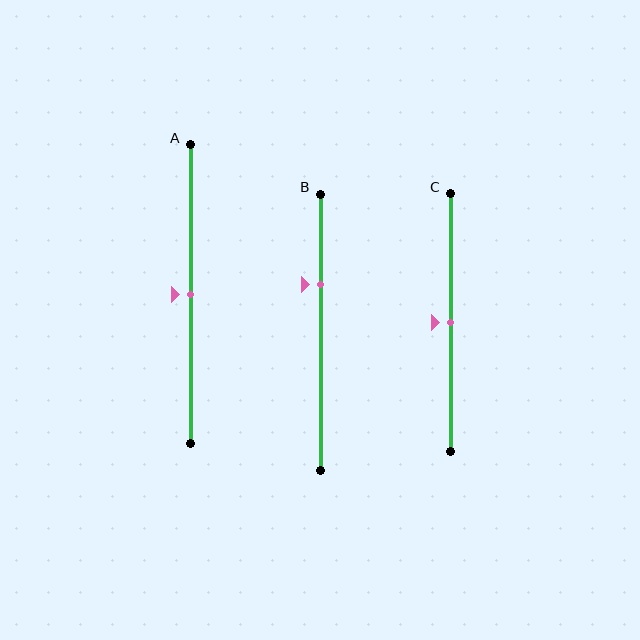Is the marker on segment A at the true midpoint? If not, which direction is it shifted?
Yes, the marker on segment A is at the true midpoint.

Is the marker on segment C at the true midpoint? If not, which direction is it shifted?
Yes, the marker on segment C is at the true midpoint.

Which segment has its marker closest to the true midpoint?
Segment A has its marker closest to the true midpoint.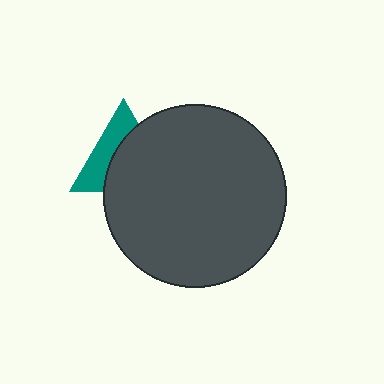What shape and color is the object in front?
The object in front is a dark gray circle.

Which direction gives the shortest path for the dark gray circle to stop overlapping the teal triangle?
Moving toward the lower-right gives the shortest separation.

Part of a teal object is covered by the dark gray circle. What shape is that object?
It is a triangle.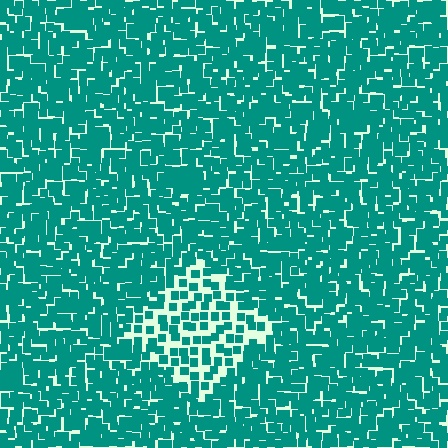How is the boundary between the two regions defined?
The boundary is defined by a change in element density (approximately 2.0x ratio). All elements are the same color, size, and shape.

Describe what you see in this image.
The image contains small teal elements arranged at two different densities. A diamond-shaped region is visible where the elements are less densely packed than the surrounding area.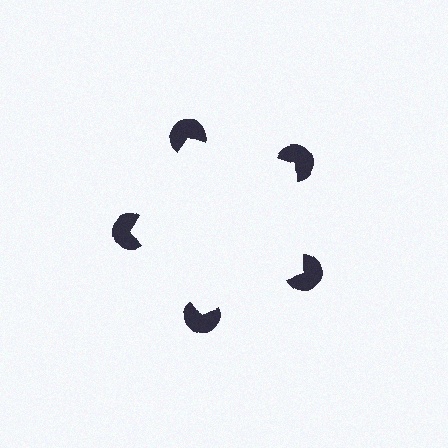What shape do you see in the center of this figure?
An illusory pentagon — its edges are inferred from the aligned wedge cuts in the pac-man discs, not physically drawn.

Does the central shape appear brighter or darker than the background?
It typically appears slightly brighter than the background, even though no actual brightness change is drawn.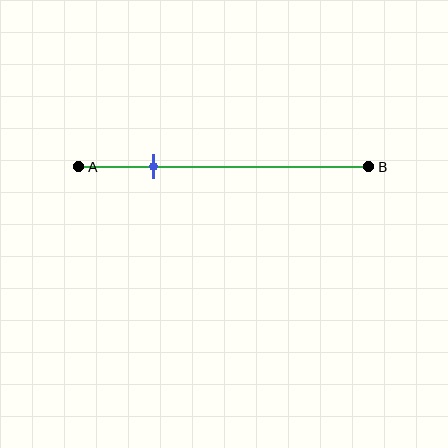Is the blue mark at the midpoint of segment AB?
No, the mark is at about 25% from A, not at the 50% midpoint.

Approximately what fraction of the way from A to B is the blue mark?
The blue mark is approximately 25% of the way from A to B.